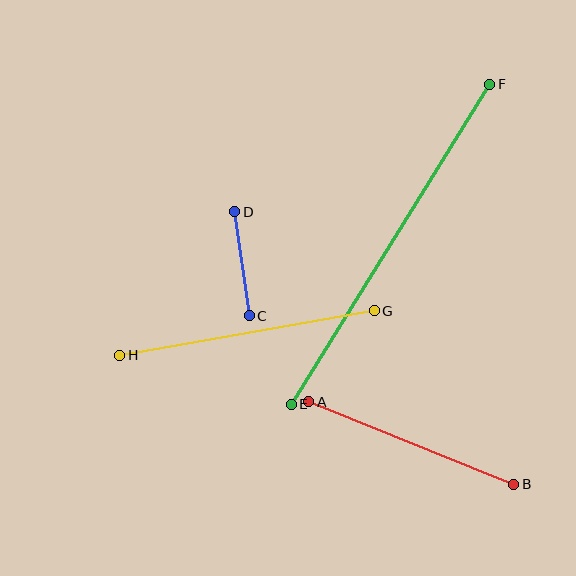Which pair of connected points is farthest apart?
Points E and F are farthest apart.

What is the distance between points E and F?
The distance is approximately 376 pixels.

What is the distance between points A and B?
The distance is approximately 221 pixels.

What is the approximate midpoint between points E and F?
The midpoint is at approximately (390, 244) pixels.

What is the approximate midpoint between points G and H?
The midpoint is at approximately (247, 333) pixels.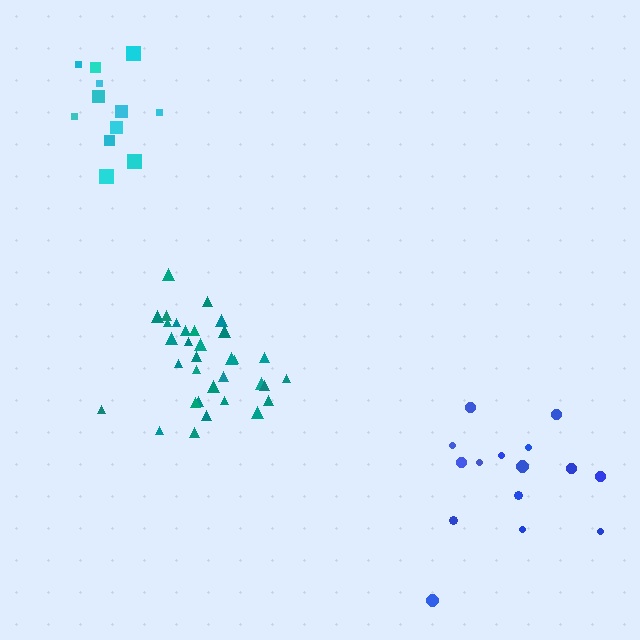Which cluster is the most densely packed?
Teal.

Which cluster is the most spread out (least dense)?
Blue.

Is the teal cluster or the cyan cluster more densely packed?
Teal.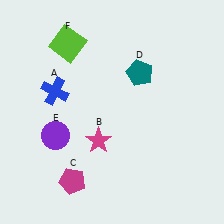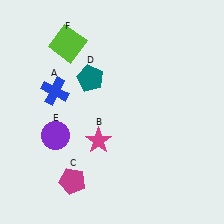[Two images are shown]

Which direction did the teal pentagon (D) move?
The teal pentagon (D) moved left.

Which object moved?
The teal pentagon (D) moved left.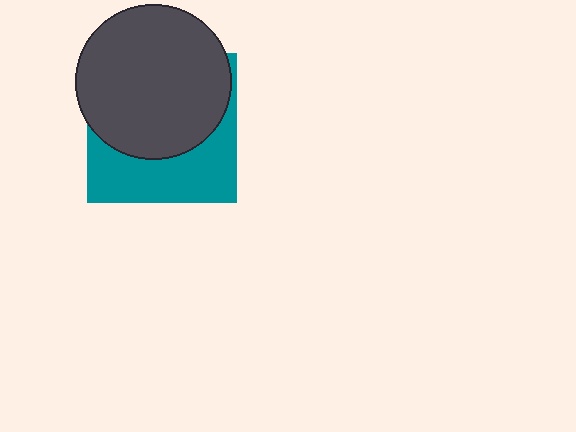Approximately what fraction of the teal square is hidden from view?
Roughly 59% of the teal square is hidden behind the dark gray circle.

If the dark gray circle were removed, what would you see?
You would see the complete teal square.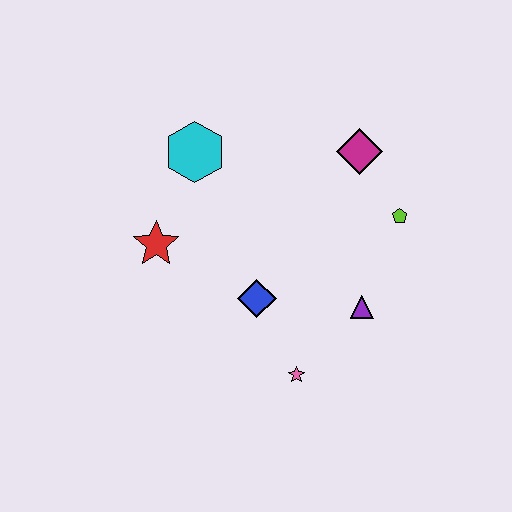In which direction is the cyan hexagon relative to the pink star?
The cyan hexagon is above the pink star.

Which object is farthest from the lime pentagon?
The red star is farthest from the lime pentagon.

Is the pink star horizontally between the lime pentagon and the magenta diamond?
No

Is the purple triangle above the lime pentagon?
No